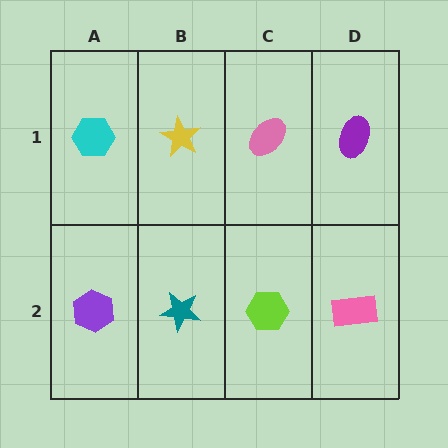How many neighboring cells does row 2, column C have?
3.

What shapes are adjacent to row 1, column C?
A lime hexagon (row 2, column C), a yellow star (row 1, column B), a purple ellipse (row 1, column D).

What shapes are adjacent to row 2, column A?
A cyan hexagon (row 1, column A), a teal star (row 2, column B).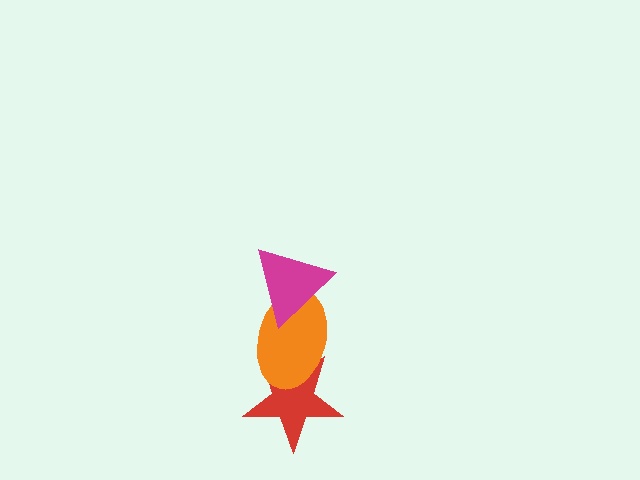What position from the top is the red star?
The red star is 3rd from the top.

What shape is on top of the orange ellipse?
The magenta triangle is on top of the orange ellipse.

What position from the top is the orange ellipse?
The orange ellipse is 2nd from the top.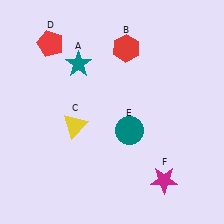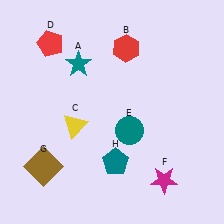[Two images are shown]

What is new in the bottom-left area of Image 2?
A brown square (G) was added in the bottom-left area of Image 2.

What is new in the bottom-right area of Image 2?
A teal pentagon (H) was added in the bottom-right area of Image 2.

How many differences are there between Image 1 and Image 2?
There are 2 differences between the two images.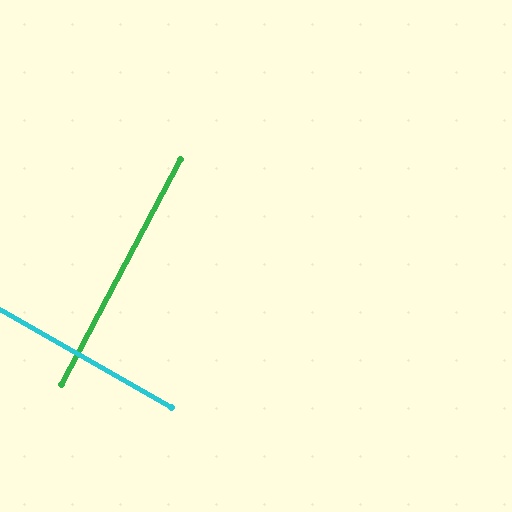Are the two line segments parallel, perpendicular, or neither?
Perpendicular — they meet at approximately 89°.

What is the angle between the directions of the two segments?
Approximately 89 degrees.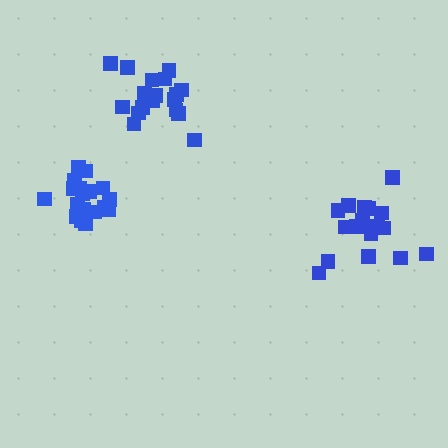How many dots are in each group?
Group 1: 18 dots, Group 2: 18 dots, Group 3: 18 dots (54 total).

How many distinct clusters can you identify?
There are 3 distinct clusters.